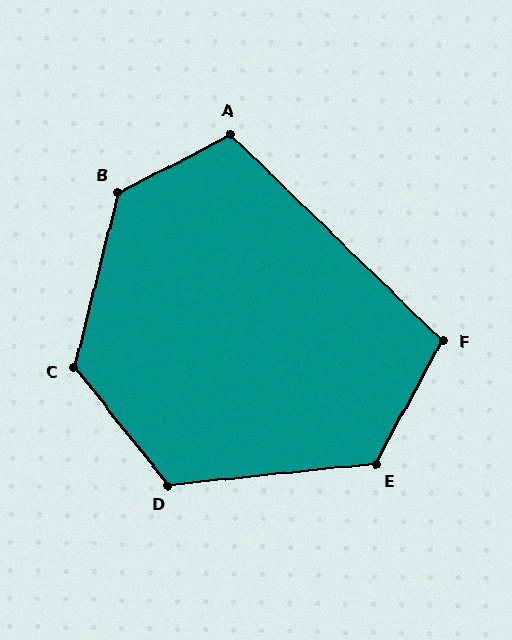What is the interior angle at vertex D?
Approximately 122 degrees (obtuse).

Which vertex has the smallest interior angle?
F, at approximately 106 degrees.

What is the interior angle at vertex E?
Approximately 124 degrees (obtuse).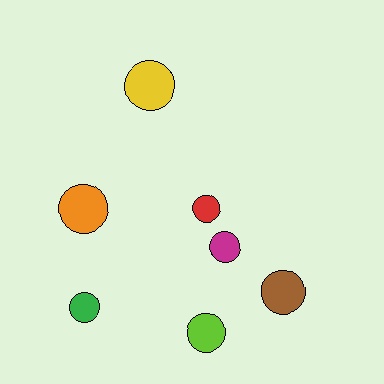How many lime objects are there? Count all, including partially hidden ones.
There is 1 lime object.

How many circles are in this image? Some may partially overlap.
There are 7 circles.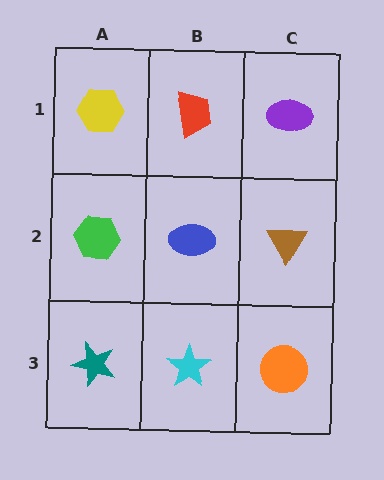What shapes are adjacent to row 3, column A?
A green hexagon (row 2, column A), a cyan star (row 3, column B).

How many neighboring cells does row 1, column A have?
2.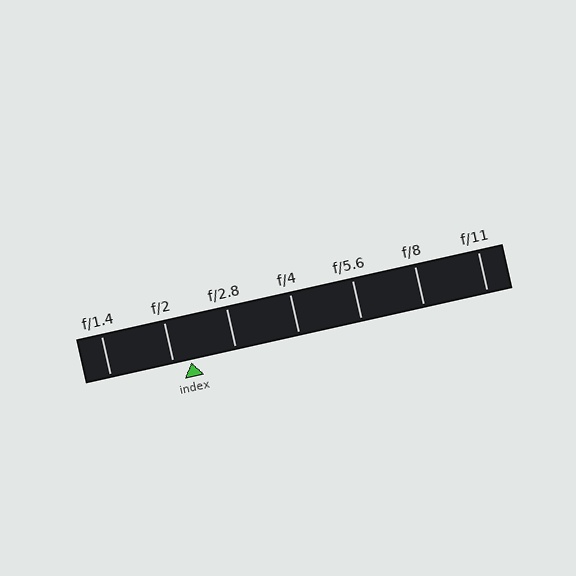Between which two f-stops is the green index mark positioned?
The index mark is between f/2 and f/2.8.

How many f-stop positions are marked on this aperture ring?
There are 7 f-stop positions marked.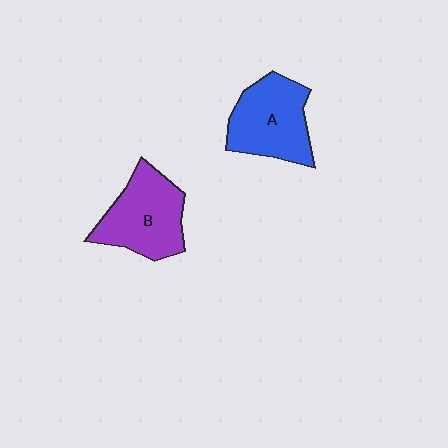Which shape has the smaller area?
Shape A (blue).